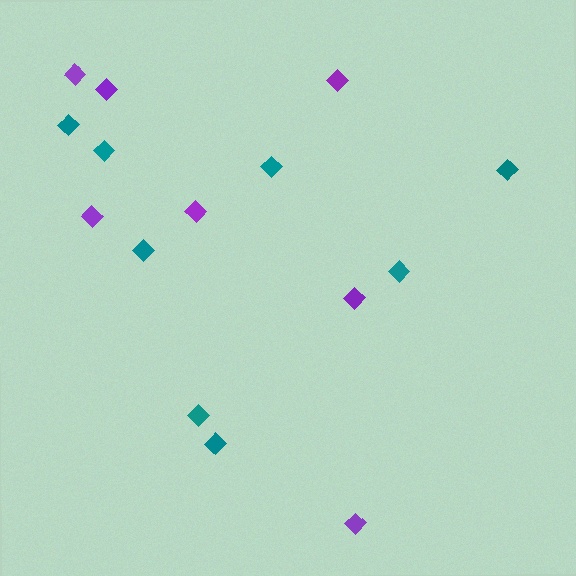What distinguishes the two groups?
There are 2 groups: one group of purple diamonds (7) and one group of teal diamonds (8).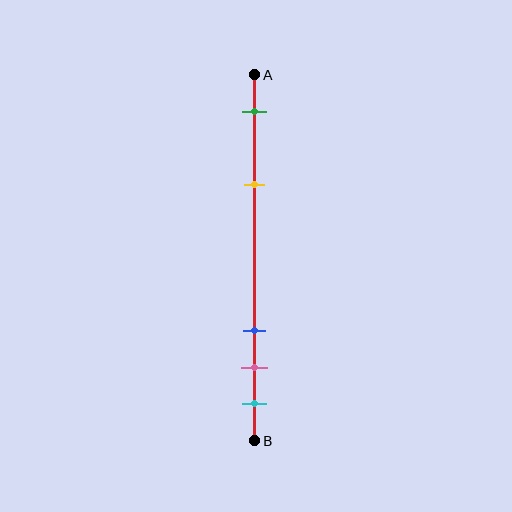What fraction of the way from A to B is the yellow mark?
The yellow mark is approximately 30% (0.3) of the way from A to B.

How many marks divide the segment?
There are 5 marks dividing the segment.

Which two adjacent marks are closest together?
The pink and cyan marks are the closest adjacent pair.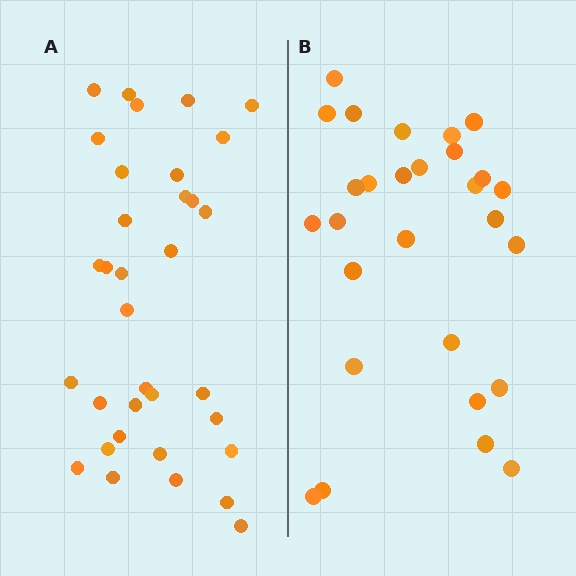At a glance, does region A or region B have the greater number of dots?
Region A (the left region) has more dots.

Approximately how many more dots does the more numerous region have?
Region A has about 6 more dots than region B.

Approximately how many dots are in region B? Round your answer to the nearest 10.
About 30 dots. (The exact count is 28, which rounds to 30.)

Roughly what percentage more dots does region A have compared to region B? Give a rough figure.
About 20% more.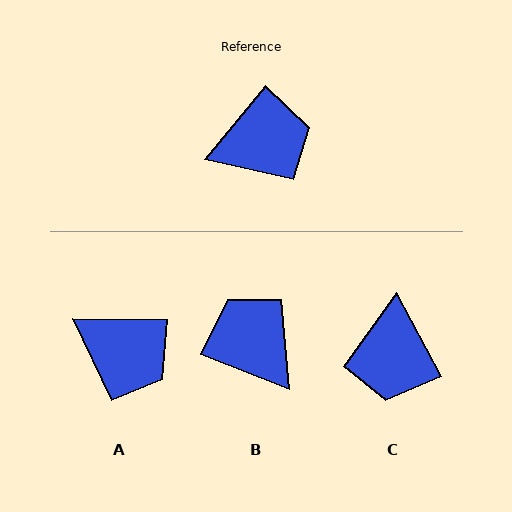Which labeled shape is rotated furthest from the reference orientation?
C, about 113 degrees away.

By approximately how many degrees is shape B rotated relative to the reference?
Approximately 108 degrees counter-clockwise.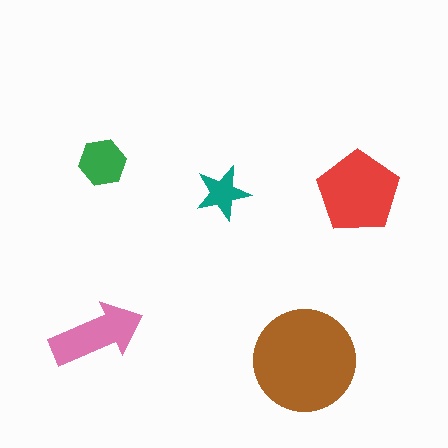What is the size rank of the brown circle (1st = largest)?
1st.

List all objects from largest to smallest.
The brown circle, the red pentagon, the pink arrow, the green hexagon, the teal star.